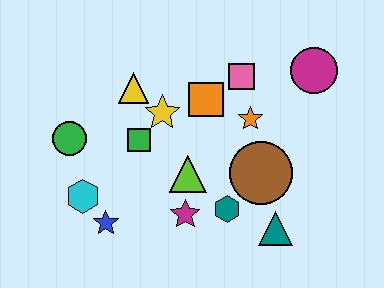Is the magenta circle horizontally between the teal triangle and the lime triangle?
No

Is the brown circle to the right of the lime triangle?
Yes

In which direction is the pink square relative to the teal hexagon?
The pink square is above the teal hexagon.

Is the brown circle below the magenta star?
No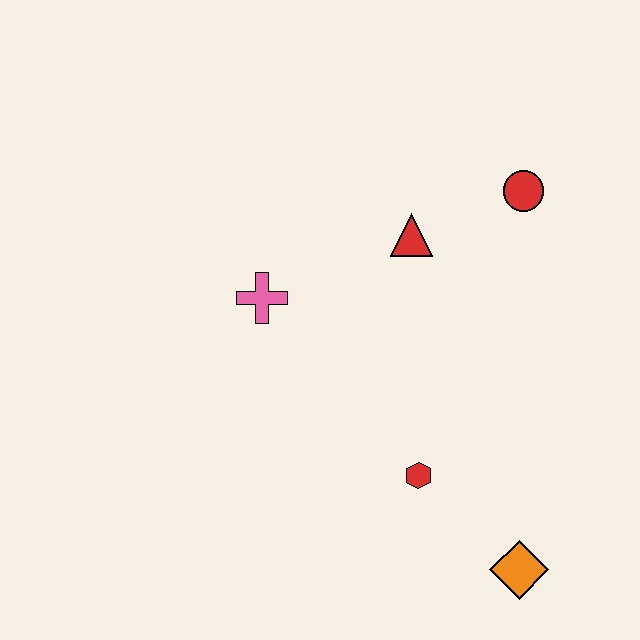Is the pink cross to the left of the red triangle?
Yes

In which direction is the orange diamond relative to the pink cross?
The orange diamond is below the pink cross.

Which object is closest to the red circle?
The red triangle is closest to the red circle.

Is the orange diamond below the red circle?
Yes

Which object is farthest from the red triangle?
The orange diamond is farthest from the red triangle.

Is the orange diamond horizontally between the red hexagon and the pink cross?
No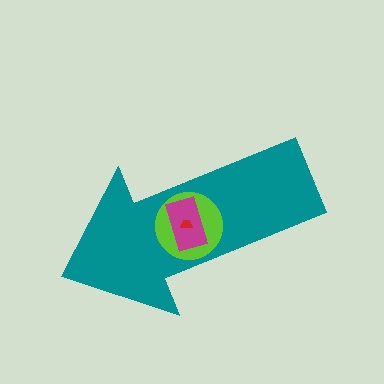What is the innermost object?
The red trapezoid.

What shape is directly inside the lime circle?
The magenta rectangle.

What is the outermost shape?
The teal arrow.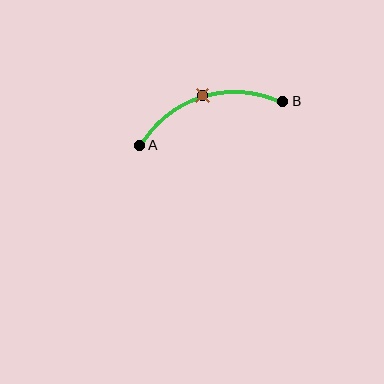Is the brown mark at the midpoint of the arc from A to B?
Yes. The brown mark lies on the arc at equal arc-length from both A and B — it is the arc midpoint.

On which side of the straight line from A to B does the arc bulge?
The arc bulges above the straight line connecting A and B.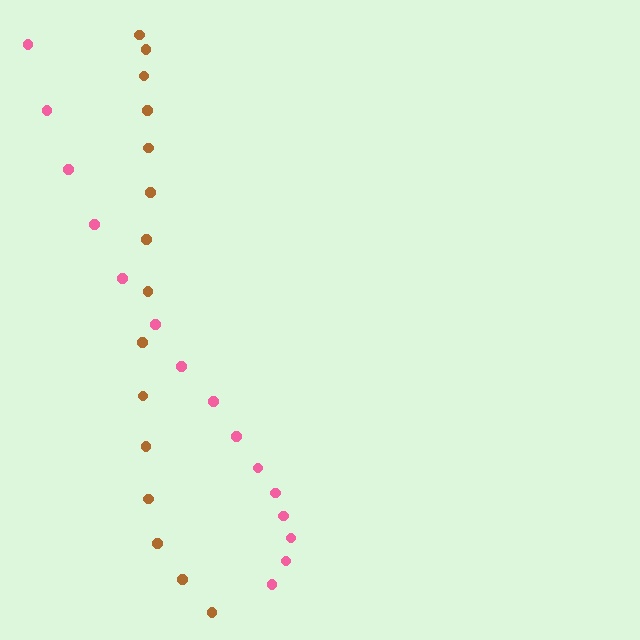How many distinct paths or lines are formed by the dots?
There are 2 distinct paths.